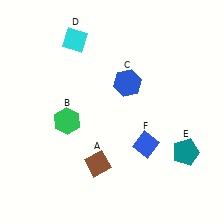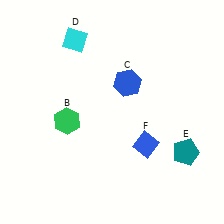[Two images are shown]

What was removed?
The brown diamond (A) was removed in Image 2.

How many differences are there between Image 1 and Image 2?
There is 1 difference between the two images.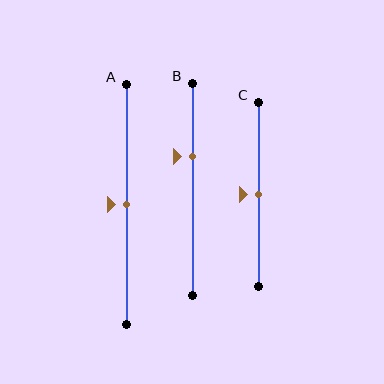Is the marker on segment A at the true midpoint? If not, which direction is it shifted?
Yes, the marker on segment A is at the true midpoint.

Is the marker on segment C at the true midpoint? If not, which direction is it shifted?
Yes, the marker on segment C is at the true midpoint.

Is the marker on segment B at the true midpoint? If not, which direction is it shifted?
No, the marker on segment B is shifted upward by about 15% of the segment length.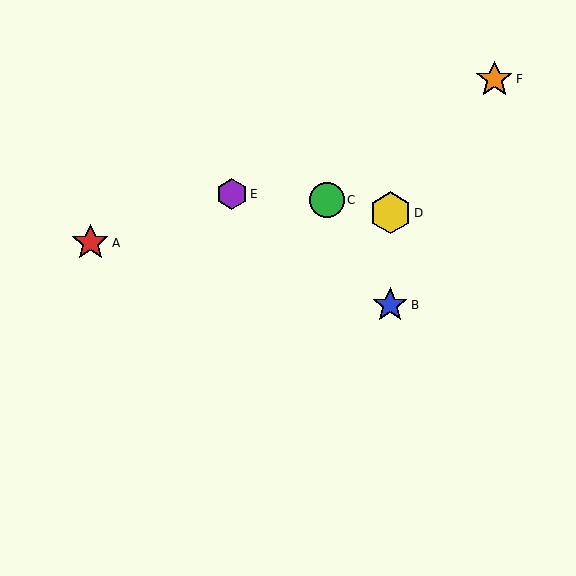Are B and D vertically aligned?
Yes, both are at x≈390.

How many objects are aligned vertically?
2 objects (B, D) are aligned vertically.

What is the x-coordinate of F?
Object F is at x≈494.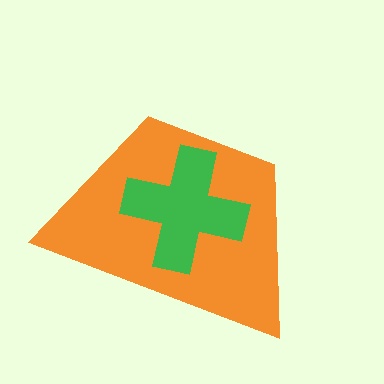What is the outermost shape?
The orange trapezoid.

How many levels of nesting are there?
2.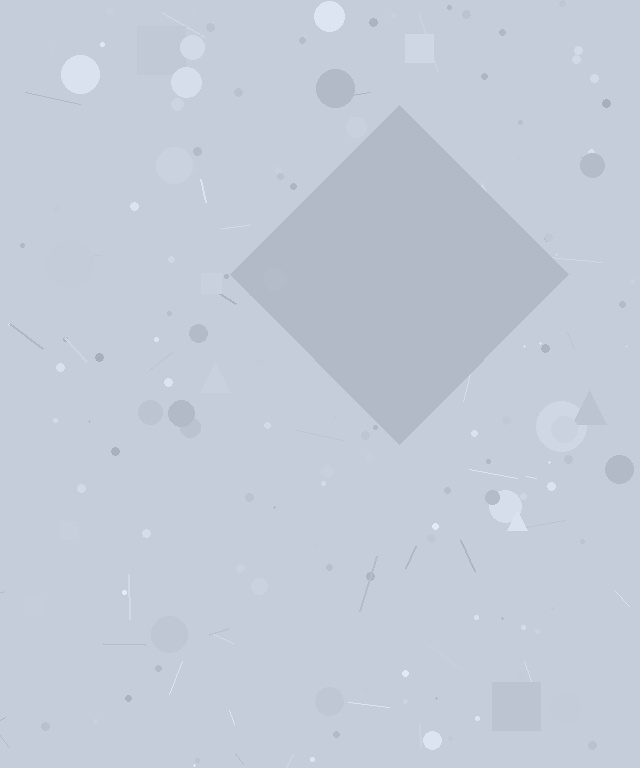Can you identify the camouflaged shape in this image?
The camouflaged shape is a diamond.